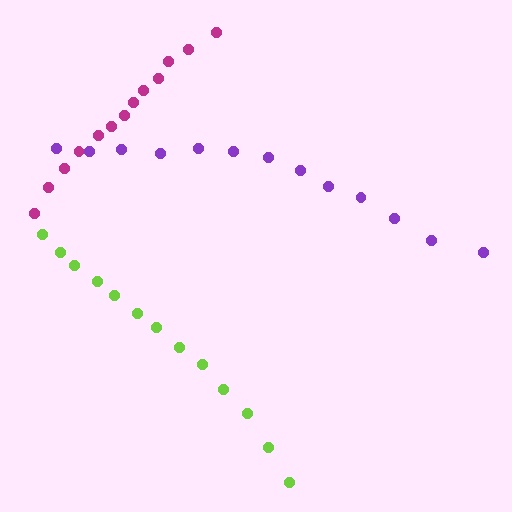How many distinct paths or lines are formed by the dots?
There are 3 distinct paths.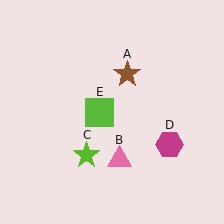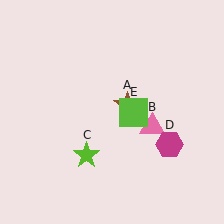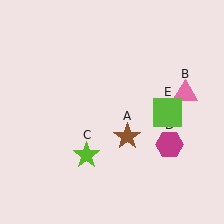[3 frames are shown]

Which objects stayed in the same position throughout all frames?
Lime star (object C) and magenta hexagon (object D) remained stationary.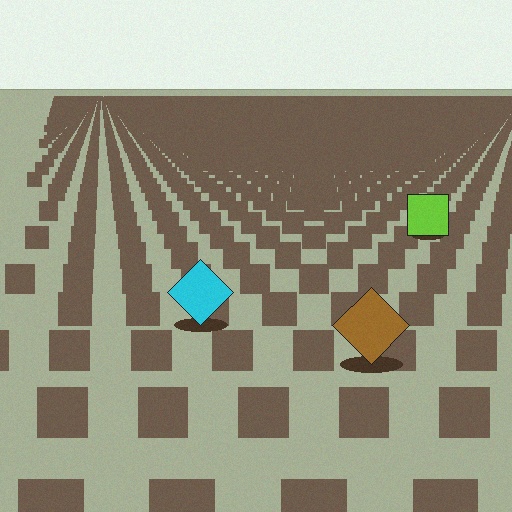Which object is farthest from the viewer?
The lime square is farthest from the viewer. It appears smaller and the ground texture around it is denser.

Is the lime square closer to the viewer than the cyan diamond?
No. The cyan diamond is closer — you can tell from the texture gradient: the ground texture is coarser near it.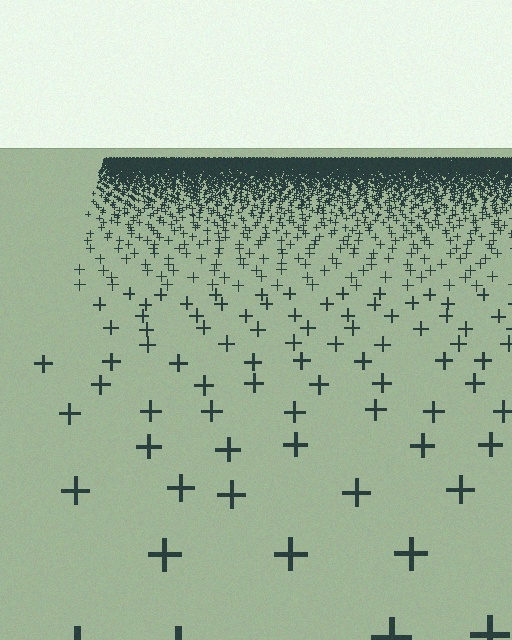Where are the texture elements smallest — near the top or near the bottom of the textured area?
Near the top.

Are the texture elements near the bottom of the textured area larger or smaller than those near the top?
Larger. Near the bottom, elements are closer to the viewer and appear at a bigger on-screen size.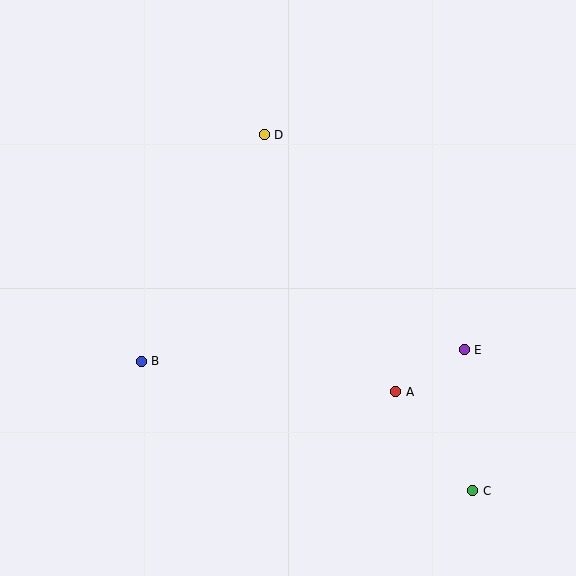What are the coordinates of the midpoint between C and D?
The midpoint between C and D is at (369, 313).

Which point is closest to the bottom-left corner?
Point B is closest to the bottom-left corner.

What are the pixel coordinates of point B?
Point B is at (141, 361).